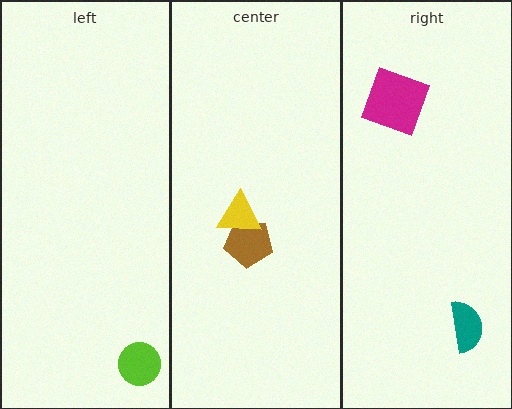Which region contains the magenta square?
The right region.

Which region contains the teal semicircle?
The right region.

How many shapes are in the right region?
2.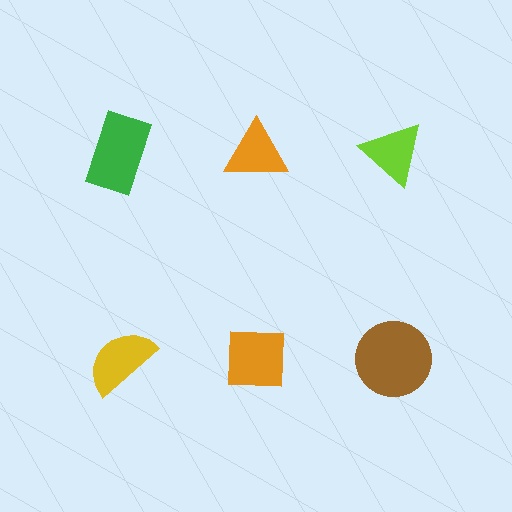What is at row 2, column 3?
A brown circle.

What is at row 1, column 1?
A green rectangle.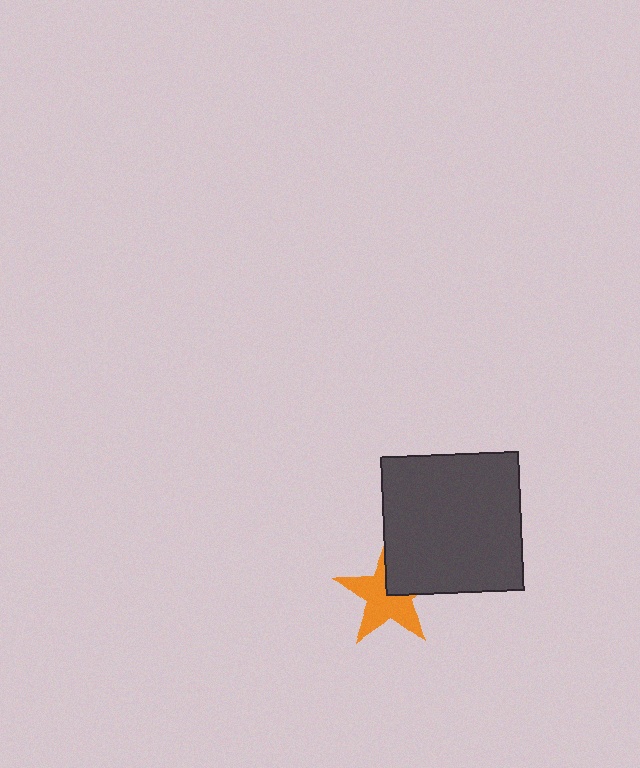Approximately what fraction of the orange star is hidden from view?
Roughly 33% of the orange star is hidden behind the dark gray square.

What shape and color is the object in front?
The object in front is a dark gray square.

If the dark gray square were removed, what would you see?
You would see the complete orange star.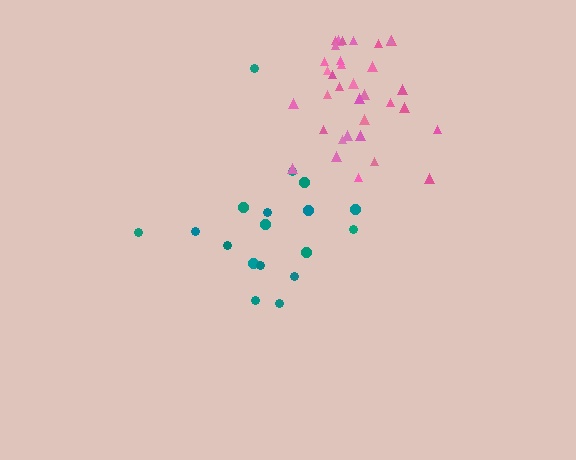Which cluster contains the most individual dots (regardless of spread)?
Pink (34).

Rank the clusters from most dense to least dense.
pink, teal.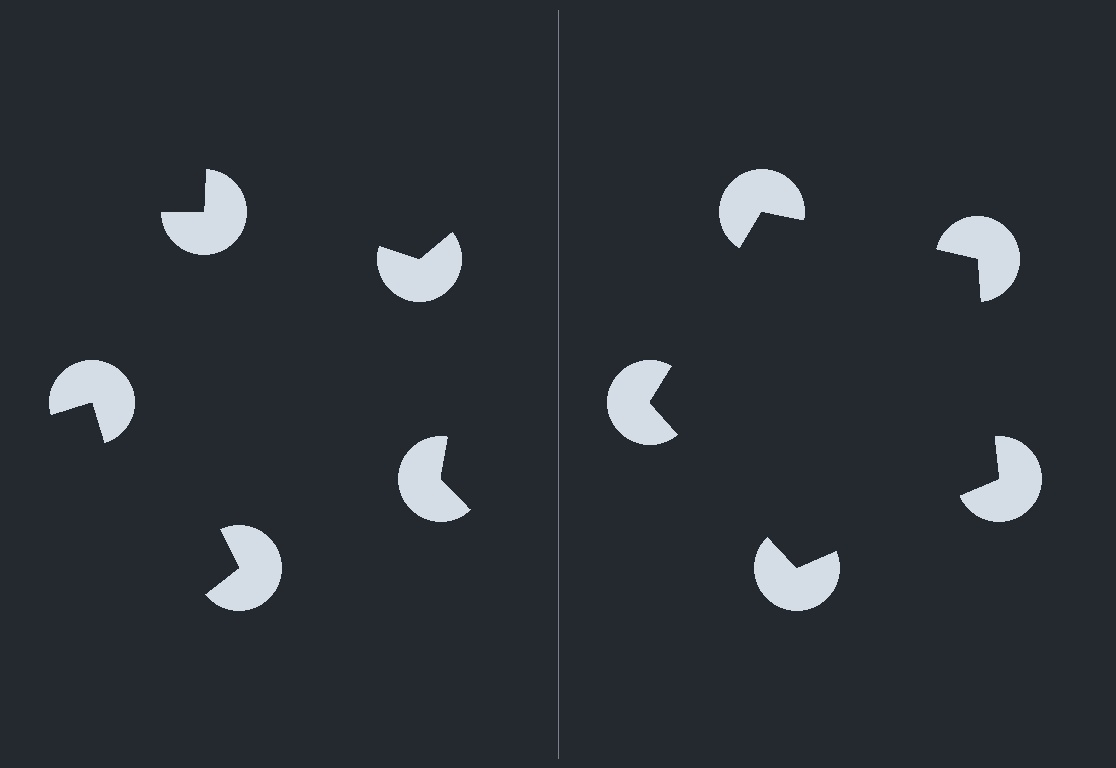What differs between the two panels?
The pac-man discs are positioned identically on both sides; only the wedge orientations differ. On the right they align to a pentagon; on the left they are misaligned.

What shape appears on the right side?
An illusory pentagon.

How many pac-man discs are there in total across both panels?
10 — 5 on each side.